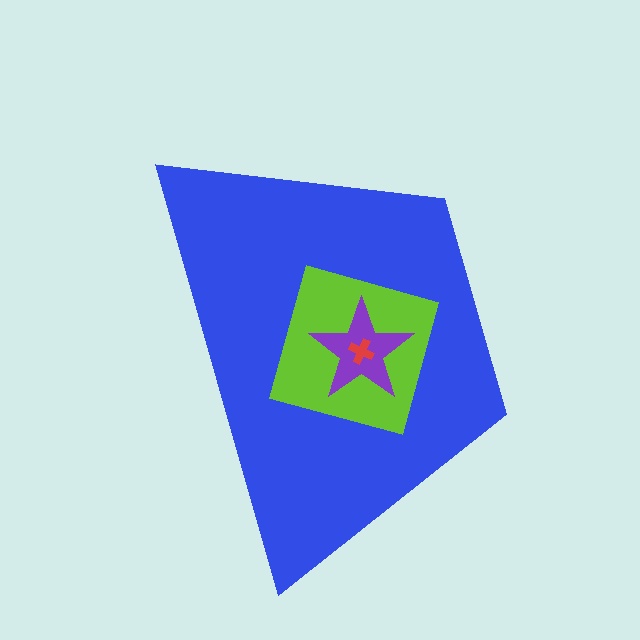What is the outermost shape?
The blue trapezoid.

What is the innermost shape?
The red cross.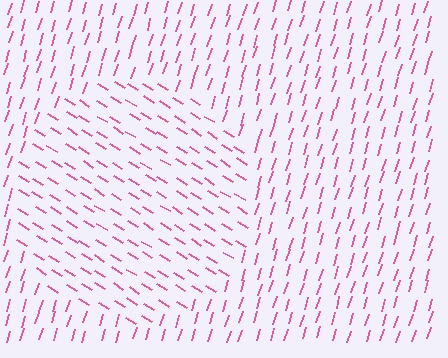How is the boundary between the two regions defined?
The boundary is defined purely by a change in line orientation (approximately 76 degrees difference). All lines are the same color and thickness.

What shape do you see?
I see a circle.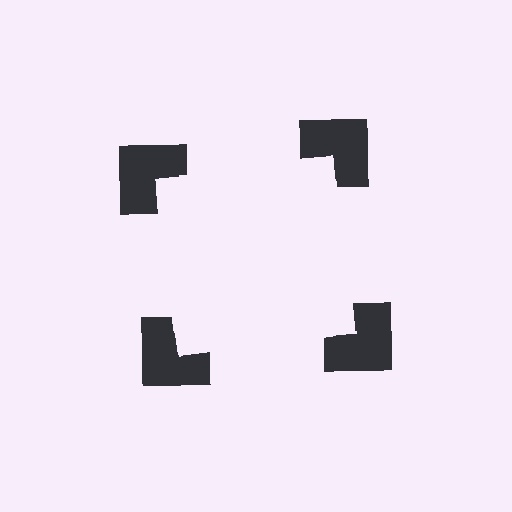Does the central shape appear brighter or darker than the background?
It typically appears slightly brighter than the background, even though no actual brightness change is drawn.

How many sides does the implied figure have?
4 sides.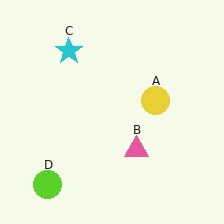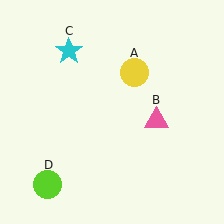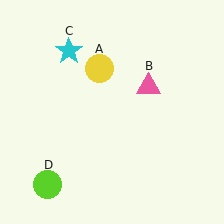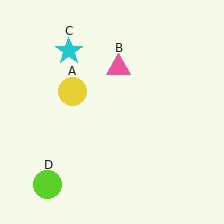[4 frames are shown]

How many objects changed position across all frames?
2 objects changed position: yellow circle (object A), pink triangle (object B).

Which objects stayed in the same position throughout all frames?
Cyan star (object C) and lime circle (object D) remained stationary.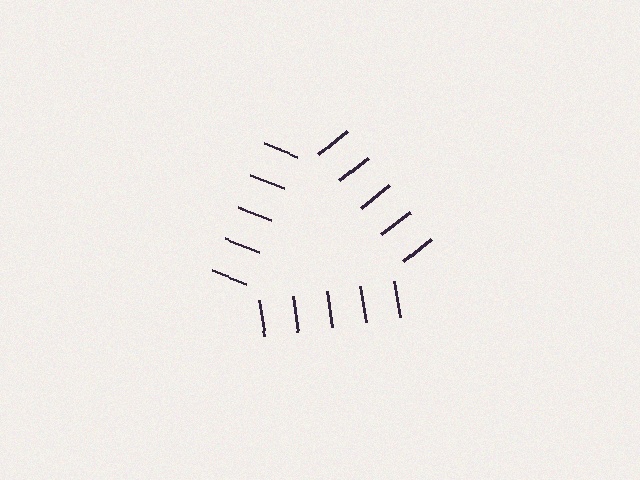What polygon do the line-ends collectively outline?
An illusory triangle — the line segments terminate on its edges but no continuous stroke is drawn.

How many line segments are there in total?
15 — 5 along each of the 3 edges.